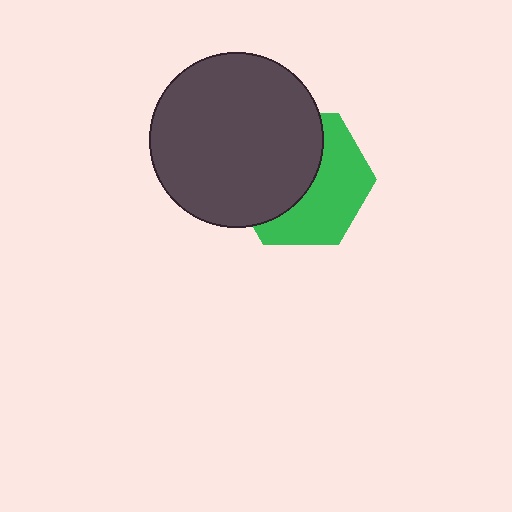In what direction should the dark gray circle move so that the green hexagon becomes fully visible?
The dark gray circle should move left. That is the shortest direction to clear the overlap and leave the green hexagon fully visible.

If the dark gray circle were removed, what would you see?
You would see the complete green hexagon.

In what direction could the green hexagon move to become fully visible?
The green hexagon could move right. That would shift it out from behind the dark gray circle entirely.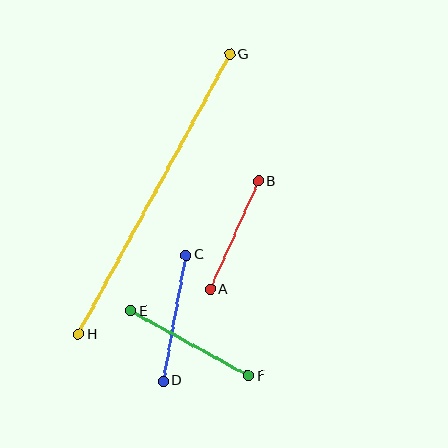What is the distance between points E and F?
The distance is approximately 135 pixels.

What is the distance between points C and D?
The distance is approximately 128 pixels.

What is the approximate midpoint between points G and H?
The midpoint is at approximately (154, 194) pixels.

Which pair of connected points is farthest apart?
Points G and H are farthest apart.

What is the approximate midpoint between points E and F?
The midpoint is at approximately (190, 343) pixels.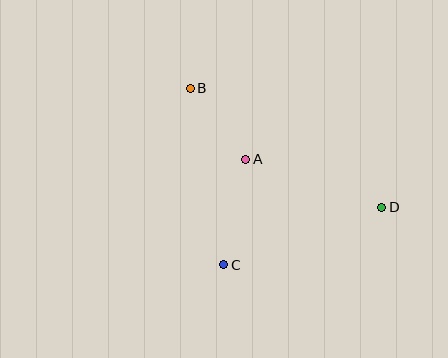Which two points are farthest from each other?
Points B and D are farthest from each other.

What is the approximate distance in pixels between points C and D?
The distance between C and D is approximately 168 pixels.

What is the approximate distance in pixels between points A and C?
The distance between A and C is approximately 108 pixels.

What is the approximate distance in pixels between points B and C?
The distance between B and C is approximately 180 pixels.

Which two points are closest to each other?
Points A and B are closest to each other.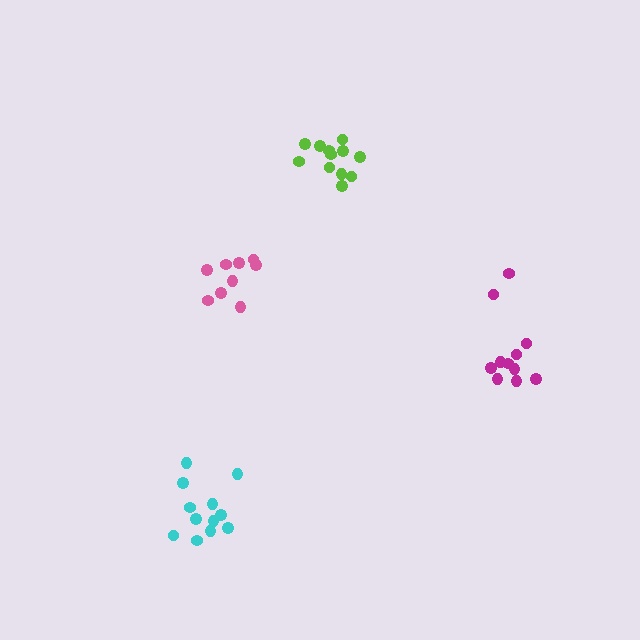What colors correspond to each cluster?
The clusters are colored: magenta, lime, pink, cyan.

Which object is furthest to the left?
The cyan cluster is leftmost.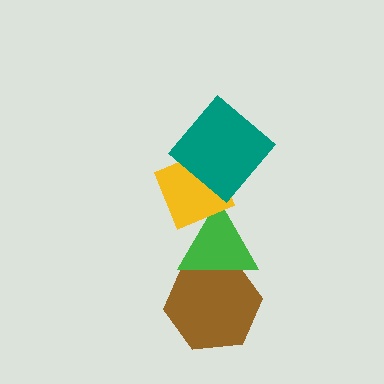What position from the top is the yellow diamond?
The yellow diamond is 2nd from the top.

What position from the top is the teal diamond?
The teal diamond is 1st from the top.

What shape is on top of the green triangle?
The yellow diamond is on top of the green triangle.